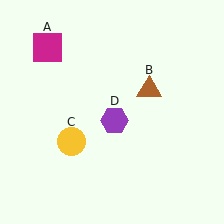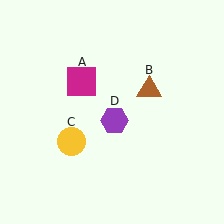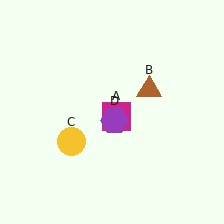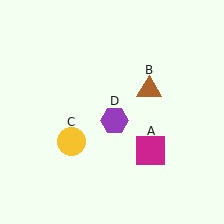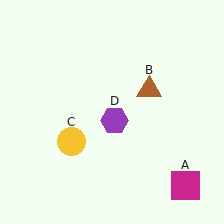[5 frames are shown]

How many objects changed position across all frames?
1 object changed position: magenta square (object A).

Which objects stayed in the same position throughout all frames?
Brown triangle (object B) and yellow circle (object C) and purple hexagon (object D) remained stationary.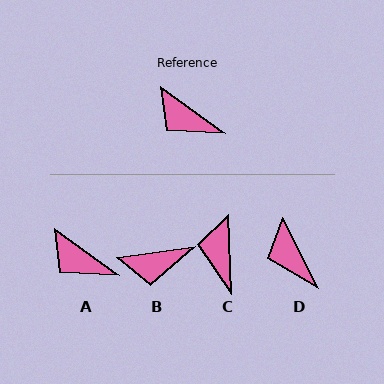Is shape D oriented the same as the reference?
No, it is off by about 27 degrees.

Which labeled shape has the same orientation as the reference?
A.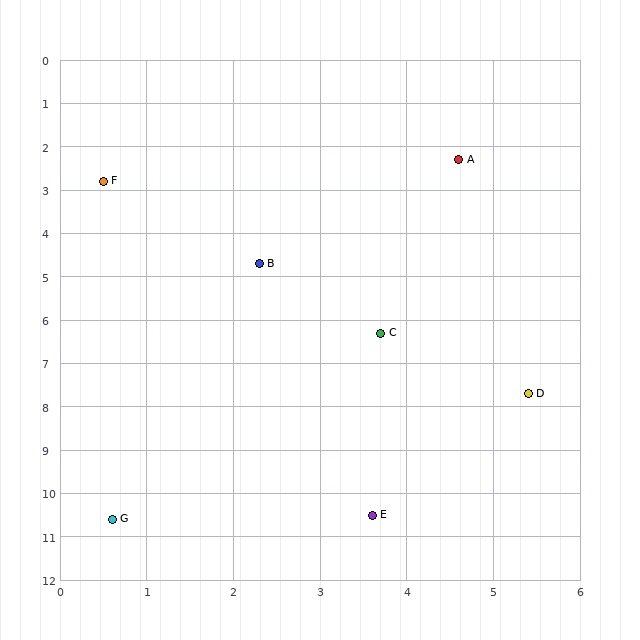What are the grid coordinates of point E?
Point E is at approximately (3.6, 10.5).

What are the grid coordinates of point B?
Point B is at approximately (2.3, 4.7).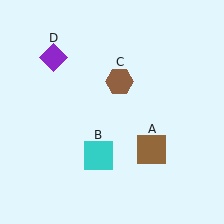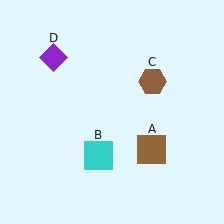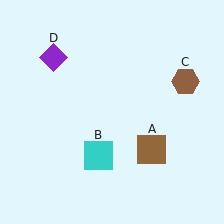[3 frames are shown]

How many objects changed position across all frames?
1 object changed position: brown hexagon (object C).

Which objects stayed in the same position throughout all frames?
Brown square (object A) and cyan square (object B) and purple diamond (object D) remained stationary.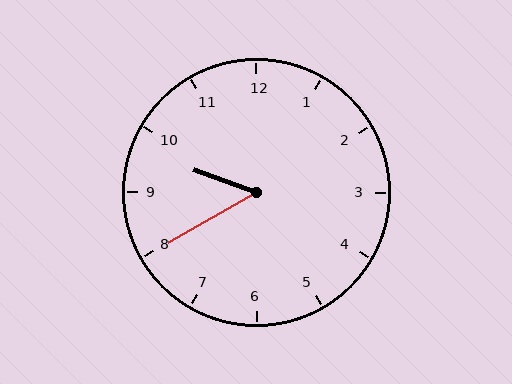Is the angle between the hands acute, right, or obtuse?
It is acute.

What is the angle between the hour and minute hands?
Approximately 50 degrees.